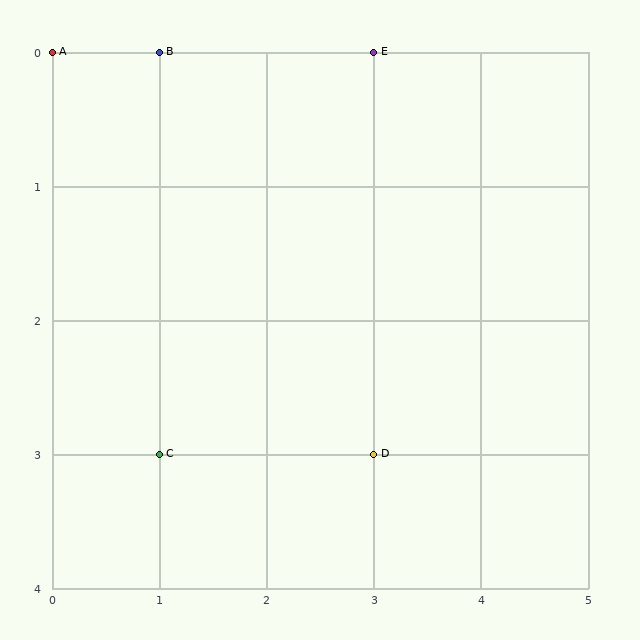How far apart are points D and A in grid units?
Points D and A are 3 columns and 3 rows apart (about 4.2 grid units diagonally).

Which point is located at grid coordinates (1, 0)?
Point B is at (1, 0).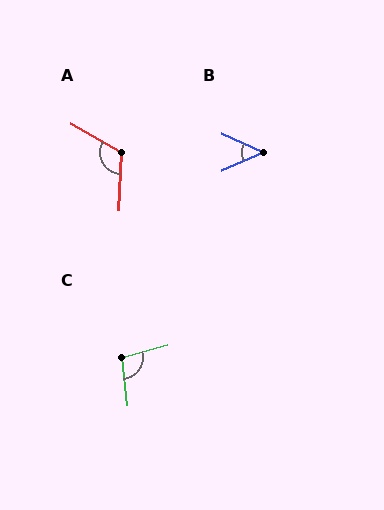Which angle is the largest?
A, at approximately 118 degrees.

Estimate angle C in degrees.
Approximately 100 degrees.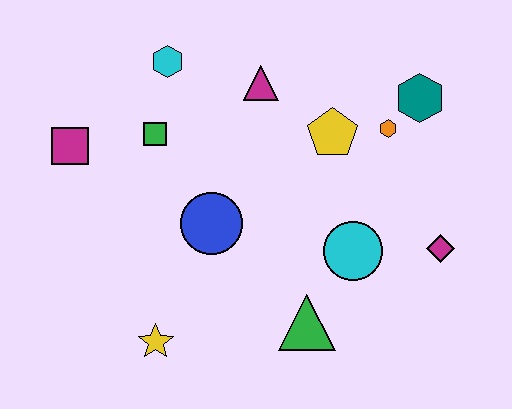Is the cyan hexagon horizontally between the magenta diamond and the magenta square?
Yes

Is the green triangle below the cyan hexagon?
Yes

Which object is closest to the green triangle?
The cyan circle is closest to the green triangle.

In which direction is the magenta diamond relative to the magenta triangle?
The magenta diamond is to the right of the magenta triangle.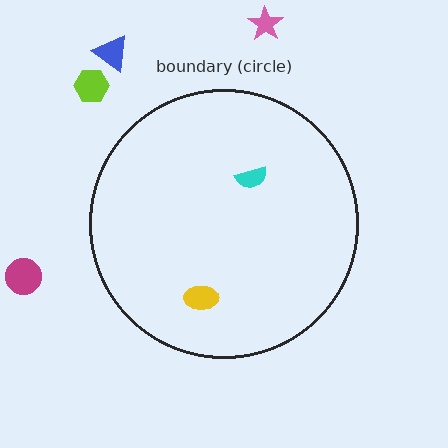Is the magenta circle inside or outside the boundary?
Outside.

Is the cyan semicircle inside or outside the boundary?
Inside.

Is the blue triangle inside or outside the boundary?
Outside.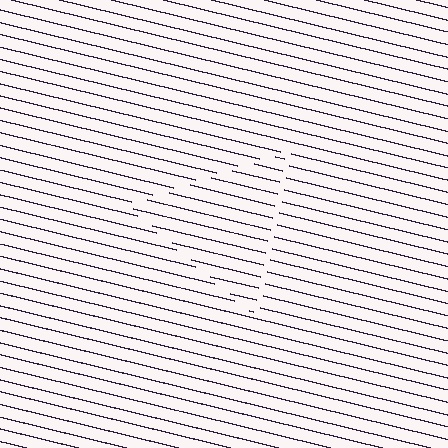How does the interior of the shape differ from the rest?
The interior of the shape contains the same grating, shifted by half a period — the contour is defined by the phase discontinuity where line-ends from the inner and outer gratings abut.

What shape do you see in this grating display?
An illusory triangle. The interior of the shape contains the same grating, shifted by half a period — the contour is defined by the phase discontinuity where line-ends from the inner and outer gratings abut.